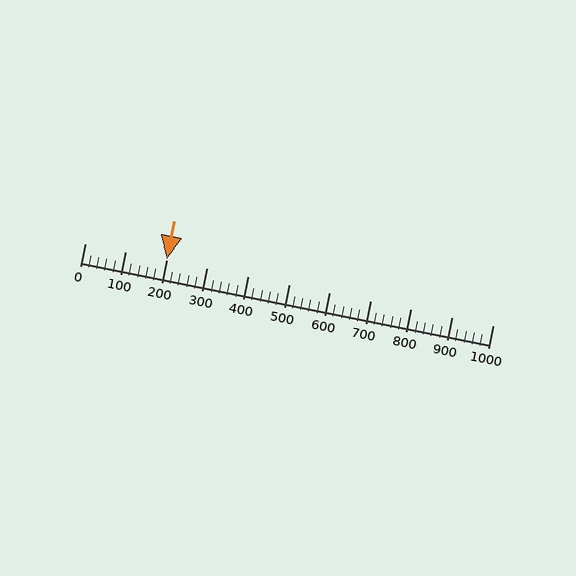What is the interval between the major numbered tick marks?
The major tick marks are spaced 100 units apart.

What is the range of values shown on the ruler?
The ruler shows values from 0 to 1000.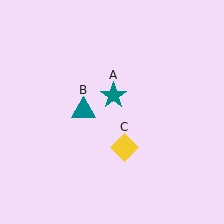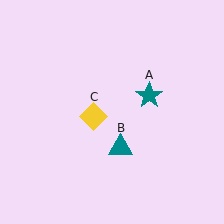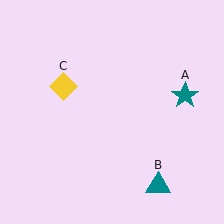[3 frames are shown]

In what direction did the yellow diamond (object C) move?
The yellow diamond (object C) moved up and to the left.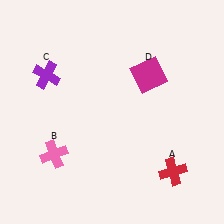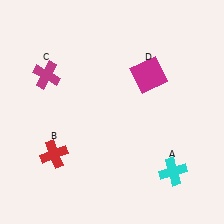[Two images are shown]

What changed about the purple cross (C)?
In Image 1, C is purple. In Image 2, it changed to magenta.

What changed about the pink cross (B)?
In Image 1, B is pink. In Image 2, it changed to red.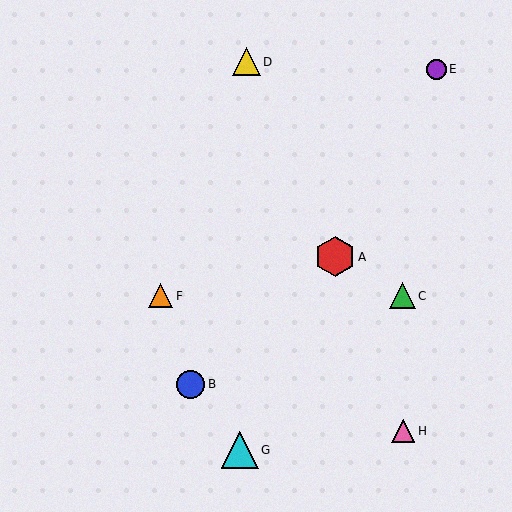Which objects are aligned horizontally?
Objects C, F are aligned horizontally.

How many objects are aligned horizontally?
2 objects (C, F) are aligned horizontally.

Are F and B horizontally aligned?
No, F is at y≈296 and B is at y≈384.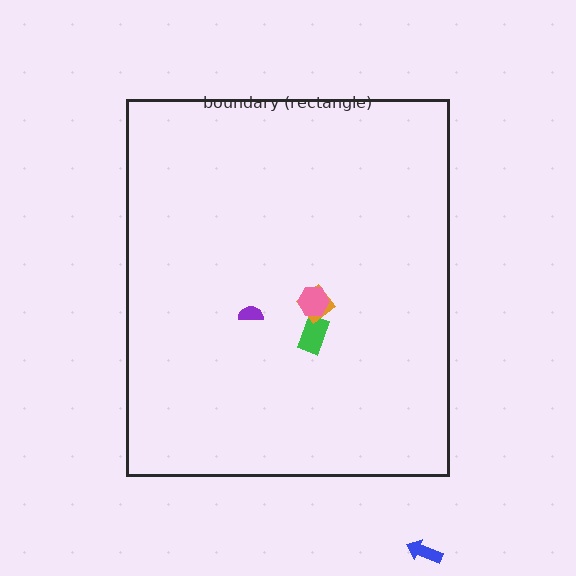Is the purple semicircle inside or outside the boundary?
Inside.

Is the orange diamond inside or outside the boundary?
Inside.